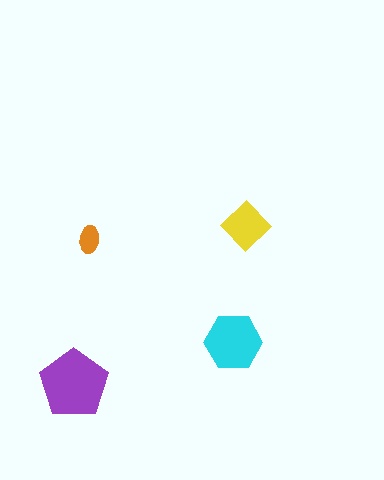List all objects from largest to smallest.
The purple pentagon, the cyan hexagon, the yellow diamond, the orange ellipse.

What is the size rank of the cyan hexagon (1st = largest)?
2nd.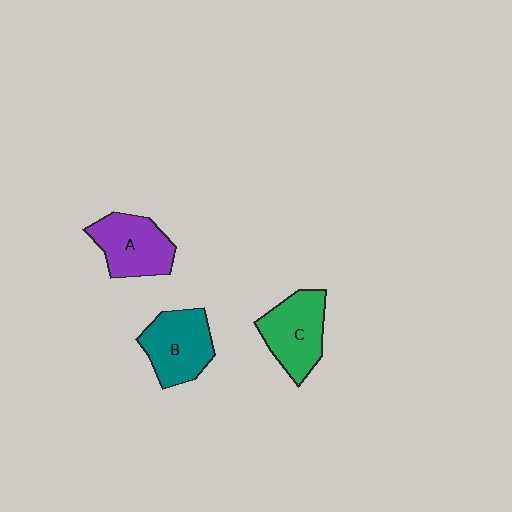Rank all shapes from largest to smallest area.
From largest to smallest: B (teal), C (green), A (purple).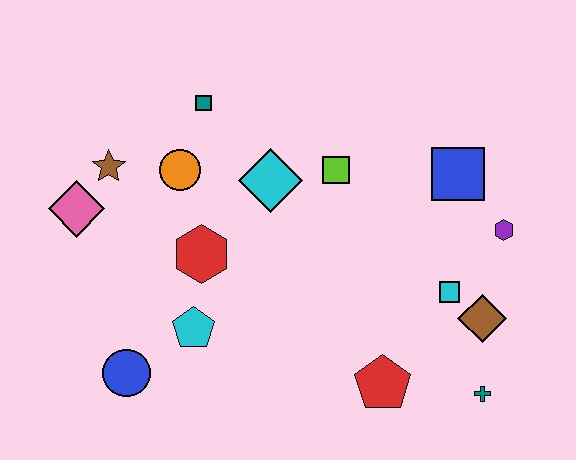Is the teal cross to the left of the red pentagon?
No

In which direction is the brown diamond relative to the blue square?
The brown diamond is below the blue square.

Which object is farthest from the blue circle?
The purple hexagon is farthest from the blue circle.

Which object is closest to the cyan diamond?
The lime square is closest to the cyan diamond.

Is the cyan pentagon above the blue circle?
Yes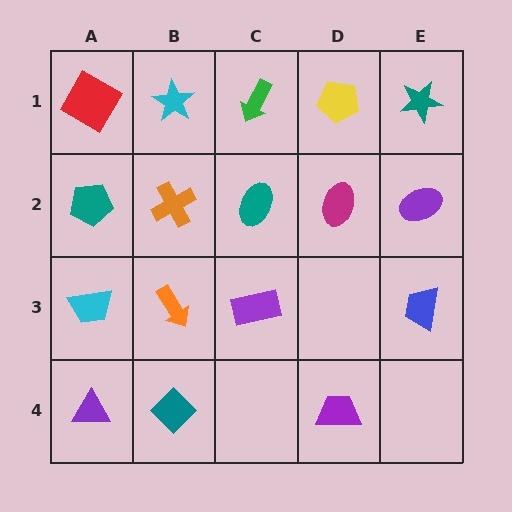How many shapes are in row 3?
4 shapes.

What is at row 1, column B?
A cyan star.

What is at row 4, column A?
A purple triangle.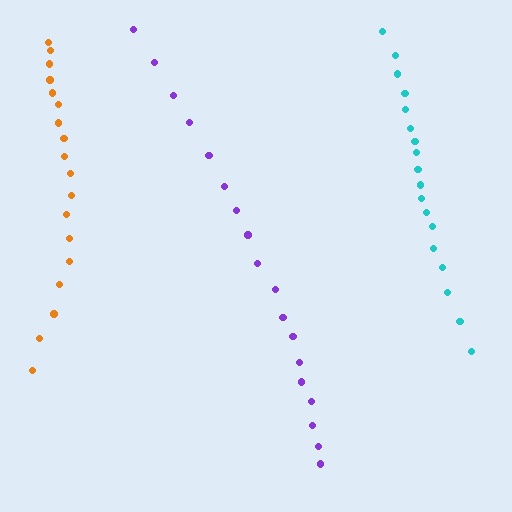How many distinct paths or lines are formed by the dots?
There are 3 distinct paths.